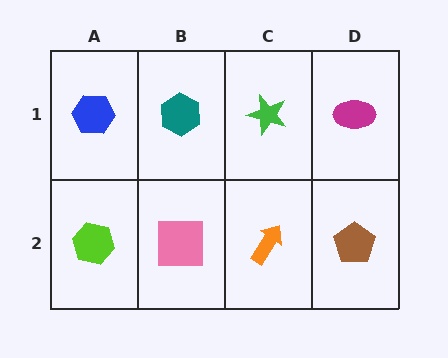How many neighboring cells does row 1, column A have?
2.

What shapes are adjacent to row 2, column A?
A blue hexagon (row 1, column A), a pink square (row 2, column B).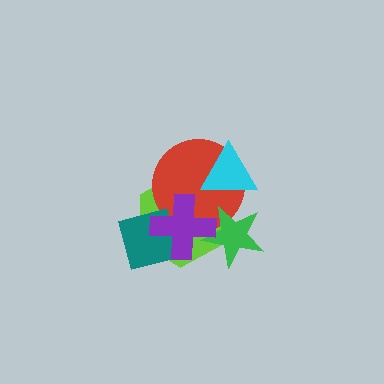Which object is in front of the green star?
The purple cross is in front of the green star.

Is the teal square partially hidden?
Yes, it is partially covered by another shape.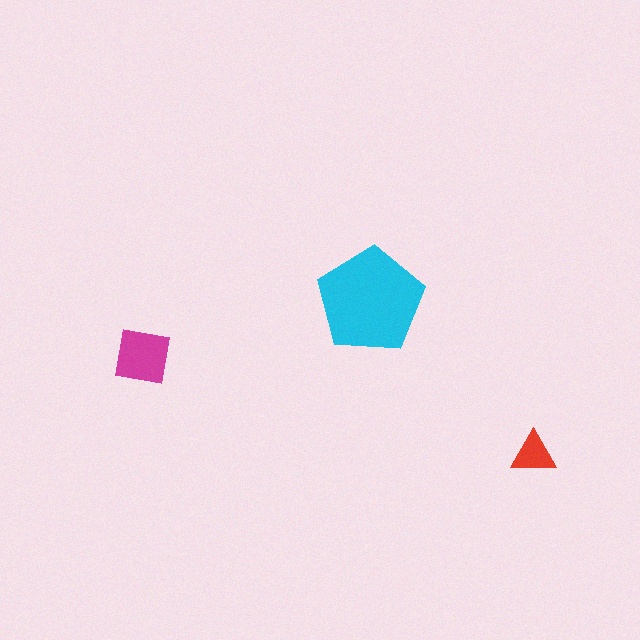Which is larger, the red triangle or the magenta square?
The magenta square.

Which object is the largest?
The cyan pentagon.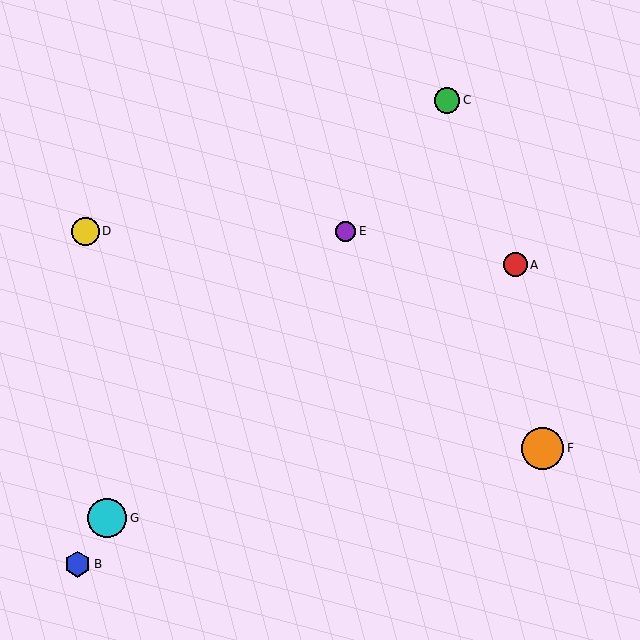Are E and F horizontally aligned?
No, E is at y≈231 and F is at y≈448.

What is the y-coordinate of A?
Object A is at y≈265.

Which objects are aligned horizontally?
Objects D, E are aligned horizontally.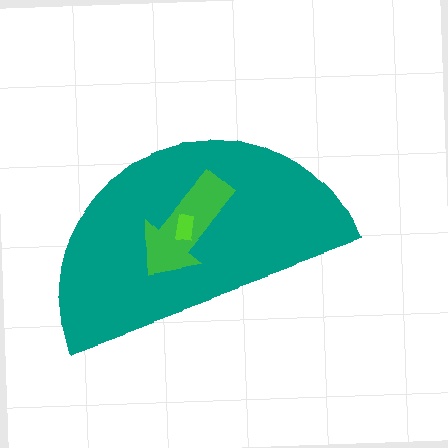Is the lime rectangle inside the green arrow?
Yes.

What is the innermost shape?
The lime rectangle.